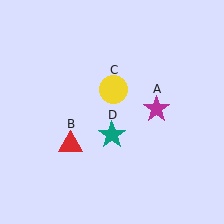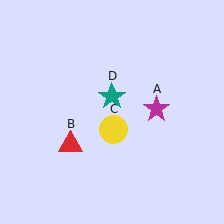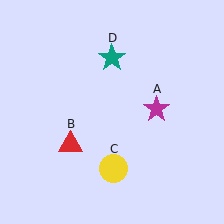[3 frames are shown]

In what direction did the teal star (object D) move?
The teal star (object D) moved up.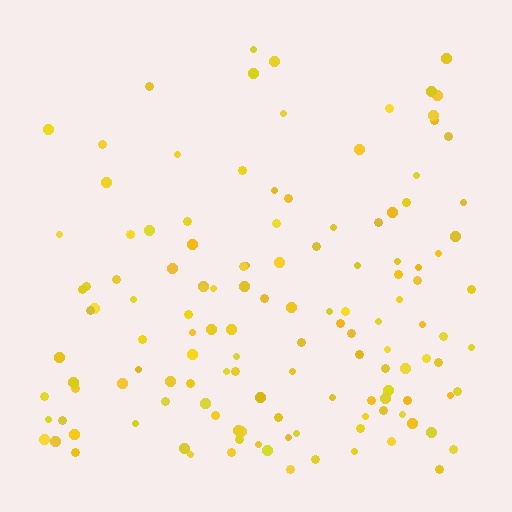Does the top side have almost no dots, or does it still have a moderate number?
Still a moderate number, just noticeably fewer than the bottom.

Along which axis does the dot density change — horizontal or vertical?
Vertical.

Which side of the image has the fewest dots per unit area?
The top.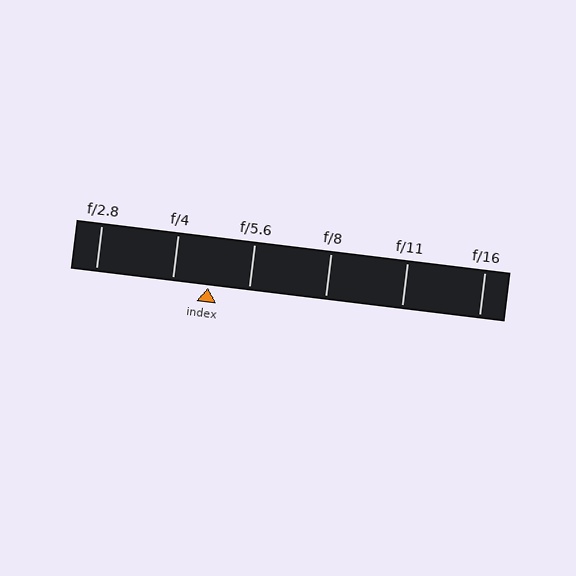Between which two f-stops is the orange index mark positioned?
The index mark is between f/4 and f/5.6.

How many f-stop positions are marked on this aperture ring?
There are 6 f-stop positions marked.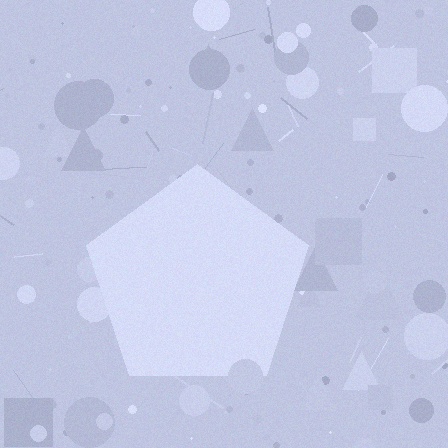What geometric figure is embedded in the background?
A pentagon is embedded in the background.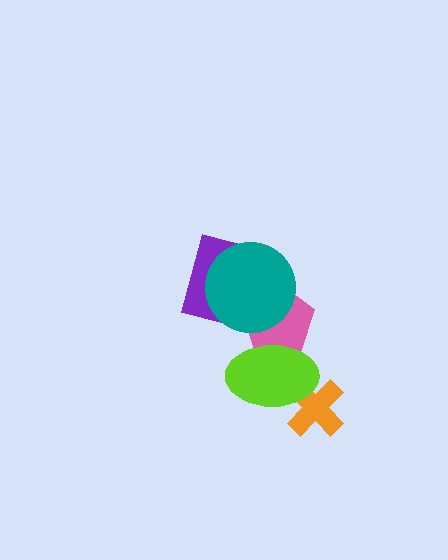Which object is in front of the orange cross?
The lime ellipse is in front of the orange cross.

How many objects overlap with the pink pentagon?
3 objects overlap with the pink pentagon.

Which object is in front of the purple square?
The teal circle is in front of the purple square.